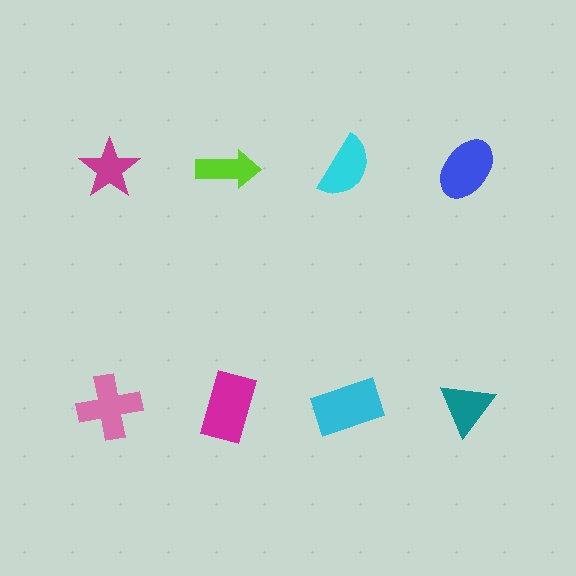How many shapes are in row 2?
4 shapes.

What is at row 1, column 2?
A lime arrow.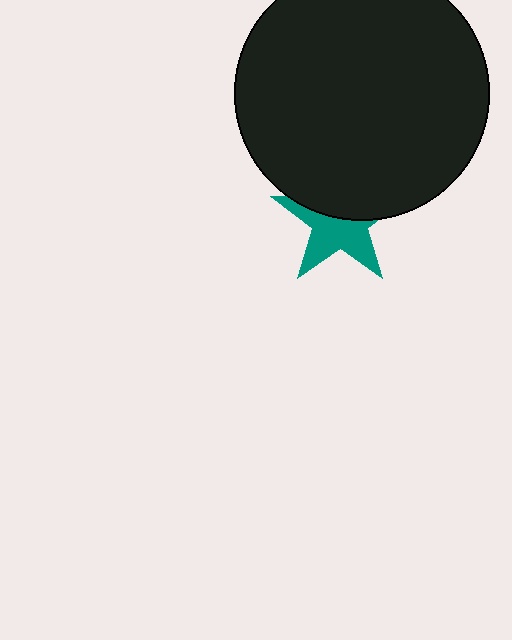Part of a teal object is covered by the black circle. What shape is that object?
It is a star.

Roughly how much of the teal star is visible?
About half of it is visible (roughly 53%).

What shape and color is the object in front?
The object in front is a black circle.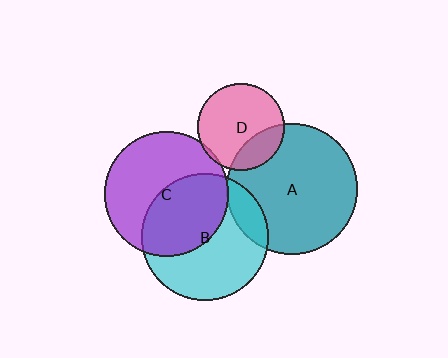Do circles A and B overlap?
Yes.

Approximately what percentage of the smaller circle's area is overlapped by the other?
Approximately 15%.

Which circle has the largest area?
Circle A (teal).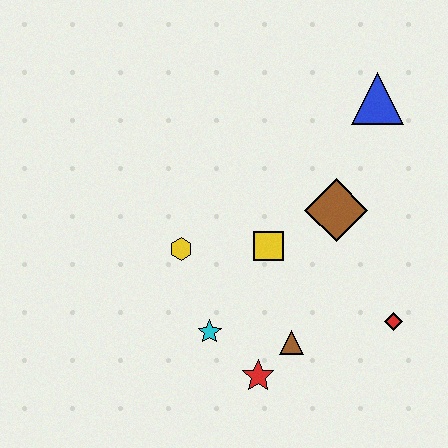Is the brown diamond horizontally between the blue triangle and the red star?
Yes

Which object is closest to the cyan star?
The red star is closest to the cyan star.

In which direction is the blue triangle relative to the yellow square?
The blue triangle is above the yellow square.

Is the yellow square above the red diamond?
Yes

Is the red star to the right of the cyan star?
Yes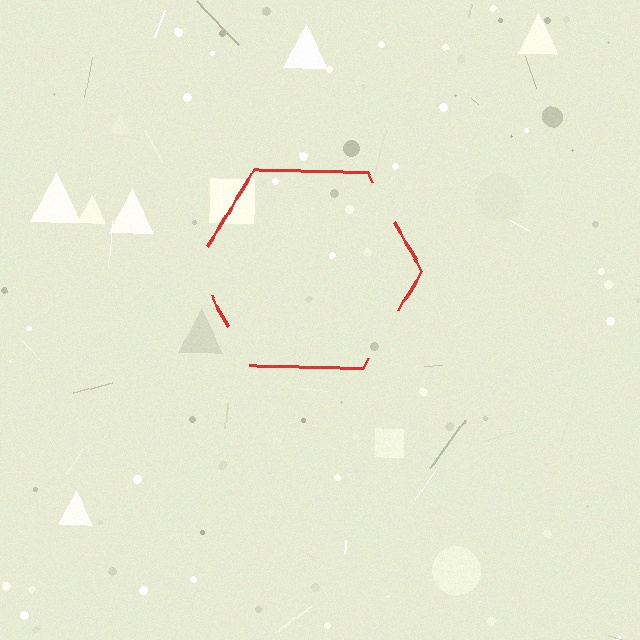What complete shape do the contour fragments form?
The contour fragments form a hexagon.